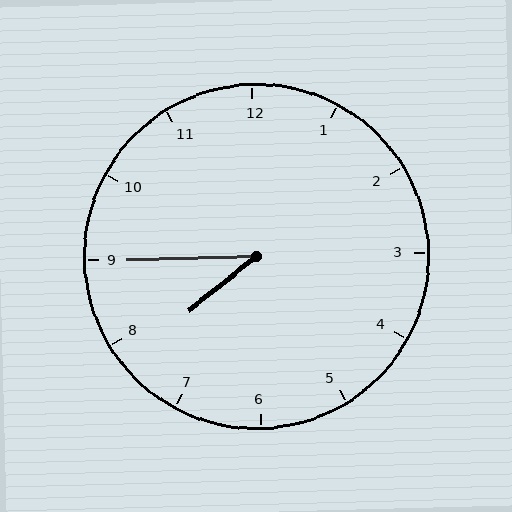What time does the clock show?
7:45.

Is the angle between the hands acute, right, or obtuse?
It is acute.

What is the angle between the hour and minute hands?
Approximately 38 degrees.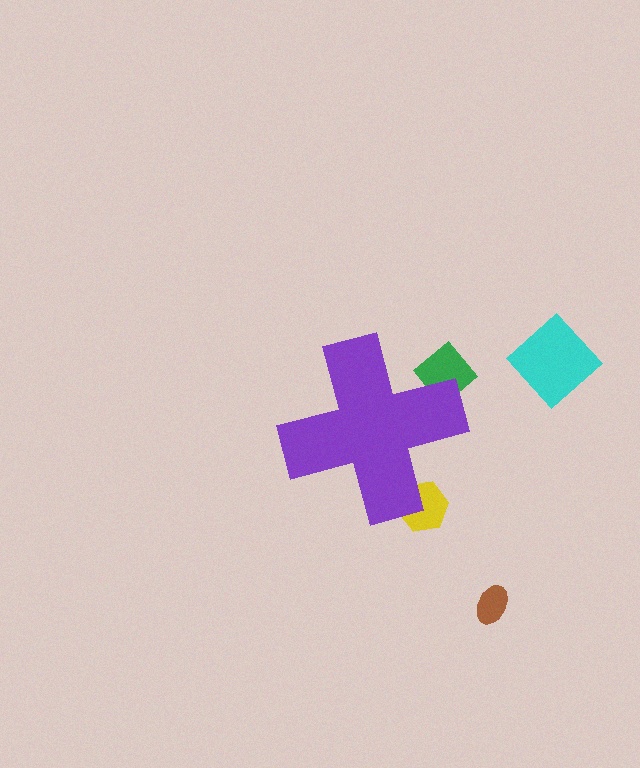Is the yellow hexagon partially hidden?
Yes, the yellow hexagon is partially hidden behind the purple cross.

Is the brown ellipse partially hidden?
No, the brown ellipse is fully visible.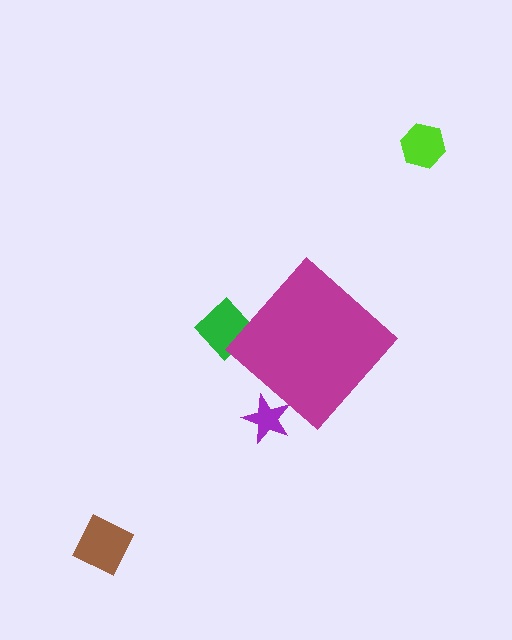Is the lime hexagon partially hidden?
No, the lime hexagon is fully visible.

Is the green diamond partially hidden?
Yes, the green diamond is partially hidden behind the magenta diamond.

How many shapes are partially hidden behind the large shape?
2 shapes are partially hidden.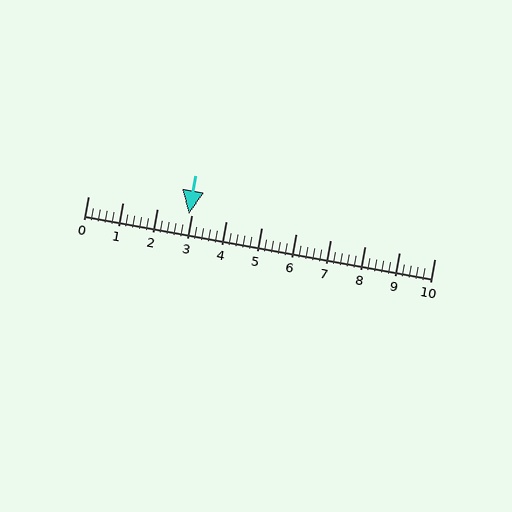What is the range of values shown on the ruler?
The ruler shows values from 0 to 10.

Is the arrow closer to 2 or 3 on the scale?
The arrow is closer to 3.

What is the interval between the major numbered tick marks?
The major tick marks are spaced 1 units apart.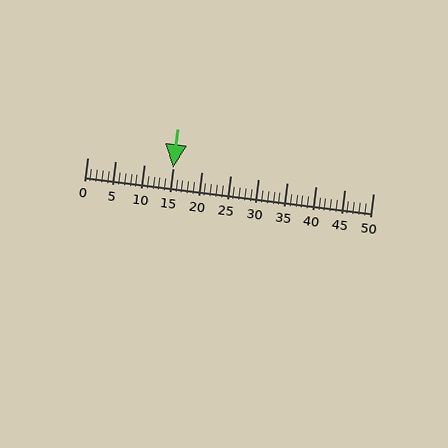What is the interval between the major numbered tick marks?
The major tick marks are spaced 5 units apart.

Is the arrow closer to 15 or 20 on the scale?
The arrow is closer to 15.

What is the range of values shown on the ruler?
The ruler shows values from 0 to 50.